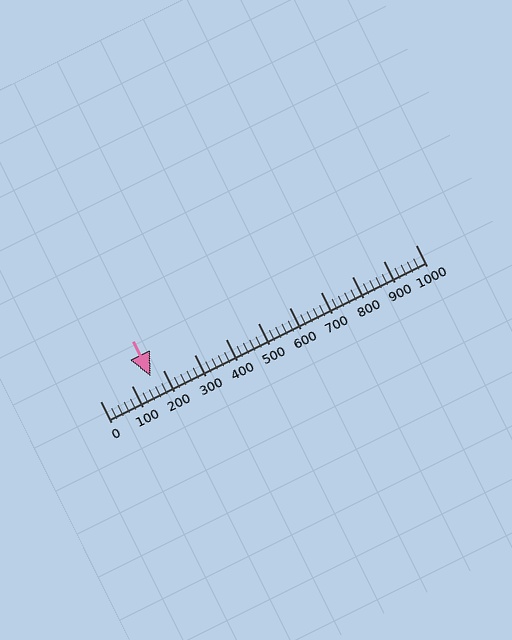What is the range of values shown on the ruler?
The ruler shows values from 0 to 1000.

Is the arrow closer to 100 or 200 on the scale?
The arrow is closer to 200.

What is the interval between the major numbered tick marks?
The major tick marks are spaced 100 units apart.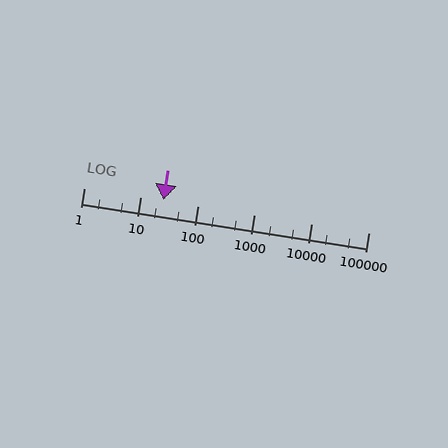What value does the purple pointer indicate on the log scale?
The pointer indicates approximately 25.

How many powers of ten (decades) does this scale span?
The scale spans 5 decades, from 1 to 100000.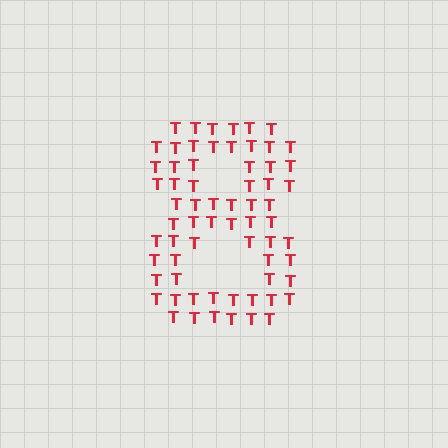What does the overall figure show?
The overall figure shows the digit 8.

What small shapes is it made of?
It is made of small letter T's.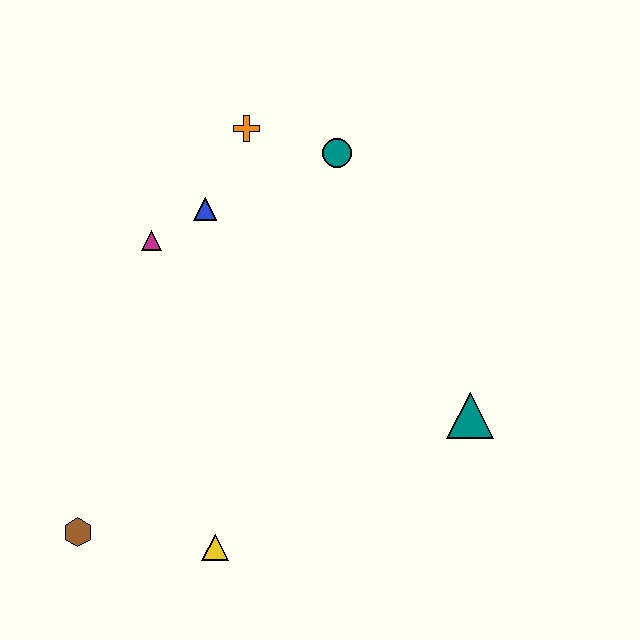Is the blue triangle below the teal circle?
Yes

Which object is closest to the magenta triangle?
The blue triangle is closest to the magenta triangle.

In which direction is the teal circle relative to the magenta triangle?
The teal circle is to the right of the magenta triangle.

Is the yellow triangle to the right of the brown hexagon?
Yes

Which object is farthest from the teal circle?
The brown hexagon is farthest from the teal circle.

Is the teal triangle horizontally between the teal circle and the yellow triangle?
No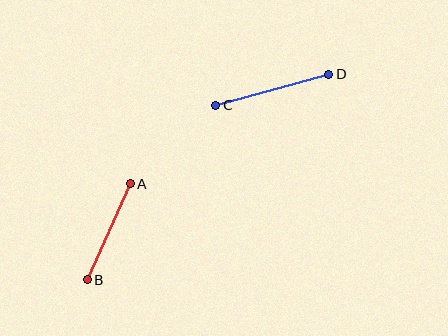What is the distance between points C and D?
The distance is approximately 117 pixels.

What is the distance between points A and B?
The distance is approximately 105 pixels.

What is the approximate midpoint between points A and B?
The midpoint is at approximately (109, 232) pixels.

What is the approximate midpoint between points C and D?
The midpoint is at approximately (272, 90) pixels.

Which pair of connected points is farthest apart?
Points C and D are farthest apart.